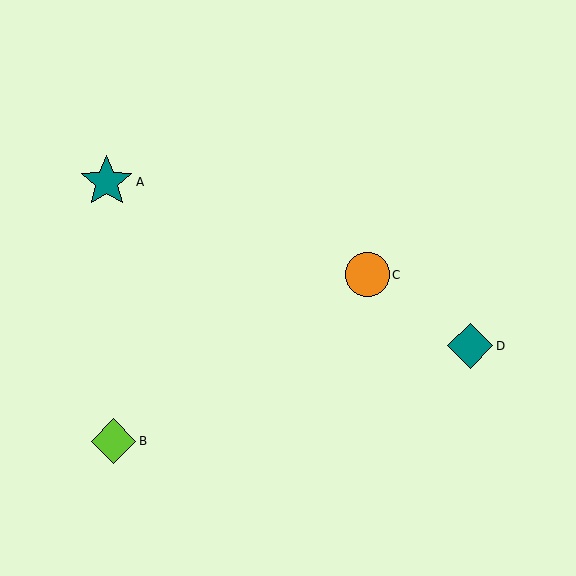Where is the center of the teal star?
The center of the teal star is at (107, 182).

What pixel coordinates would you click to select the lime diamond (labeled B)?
Click at (113, 441) to select the lime diamond B.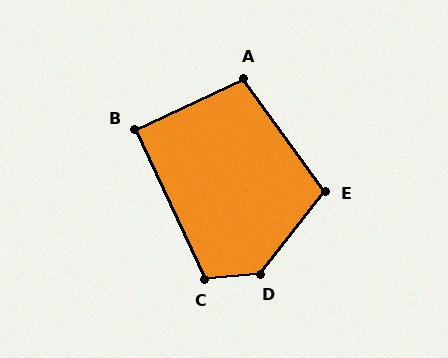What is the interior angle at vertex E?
Approximately 106 degrees (obtuse).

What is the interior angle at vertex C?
Approximately 110 degrees (obtuse).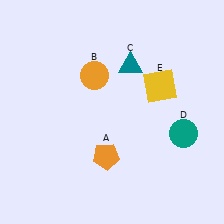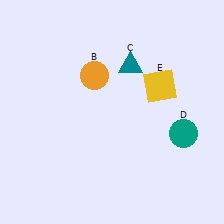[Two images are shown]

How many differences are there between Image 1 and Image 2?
There is 1 difference between the two images.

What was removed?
The orange pentagon (A) was removed in Image 2.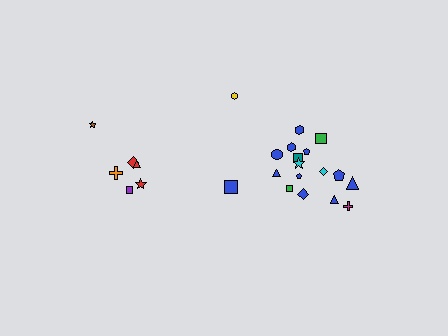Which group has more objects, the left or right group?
The right group.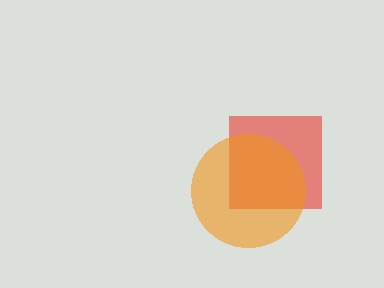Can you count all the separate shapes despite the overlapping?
Yes, there are 2 separate shapes.